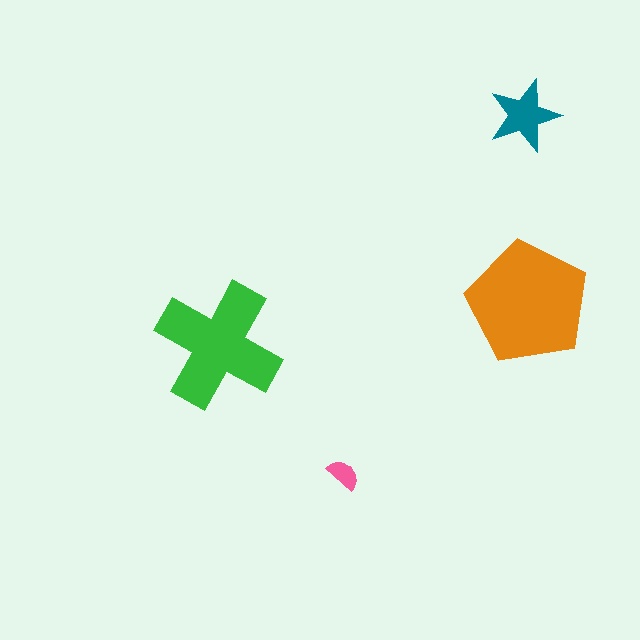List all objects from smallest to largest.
The pink semicircle, the teal star, the green cross, the orange pentagon.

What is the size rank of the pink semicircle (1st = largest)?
4th.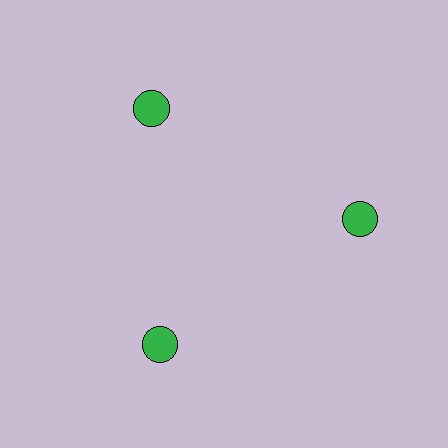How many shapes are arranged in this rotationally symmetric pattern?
There are 3 shapes, arranged in 3 groups of 1.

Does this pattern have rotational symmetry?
Yes, this pattern has 3-fold rotational symmetry. It looks the same after rotating 120 degrees around the center.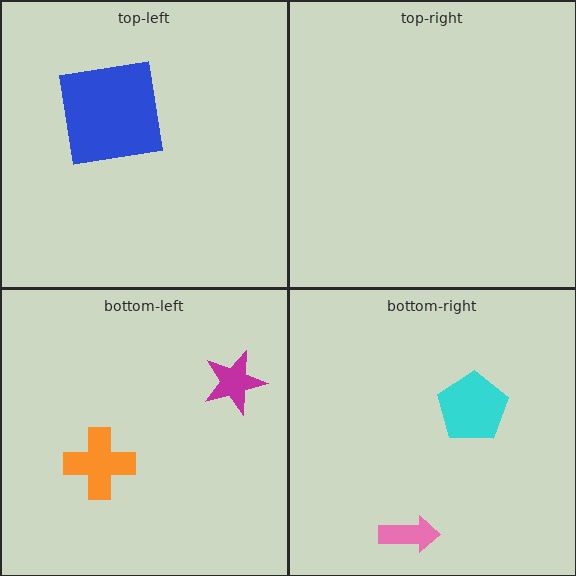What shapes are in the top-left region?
The blue square.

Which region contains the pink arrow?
The bottom-right region.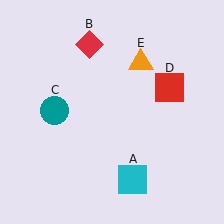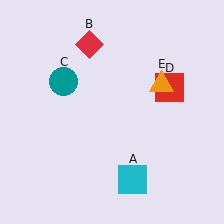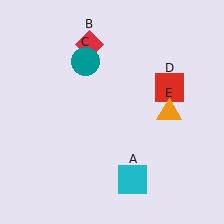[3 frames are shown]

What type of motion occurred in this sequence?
The teal circle (object C), orange triangle (object E) rotated clockwise around the center of the scene.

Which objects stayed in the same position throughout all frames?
Cyan square (object A) and red diamond (object B) and red square (object D) remained stationary.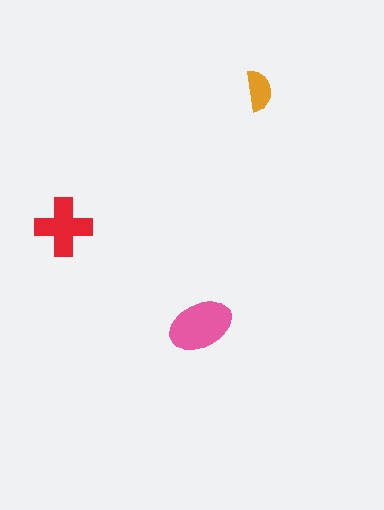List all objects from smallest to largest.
The orange semicircle, the red cross, the pink ellipse.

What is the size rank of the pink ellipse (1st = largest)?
1st.